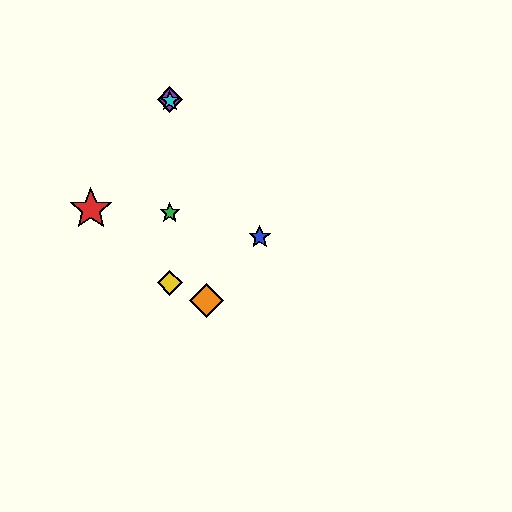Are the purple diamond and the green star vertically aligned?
Yes, both are at x≈170.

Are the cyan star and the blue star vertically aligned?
No, the cyan star is at x≈170 and the blue star is at x≈260.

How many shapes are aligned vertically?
4 shapes (the green star, the yellow diamond, the purple diamond, the cyan star) are aligned vertically.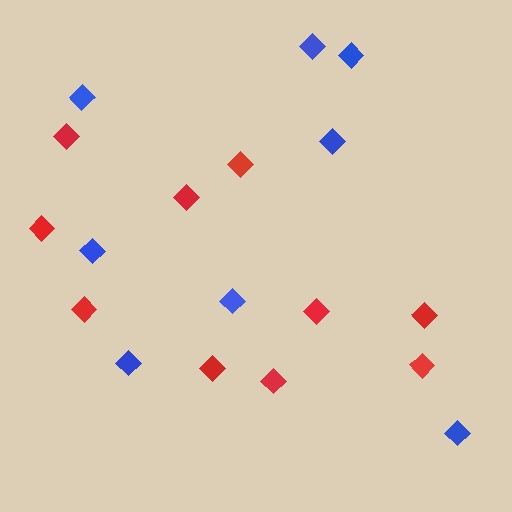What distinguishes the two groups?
There are 2 groups: one group of red diamonds (10) and one group of blue diamonds (8).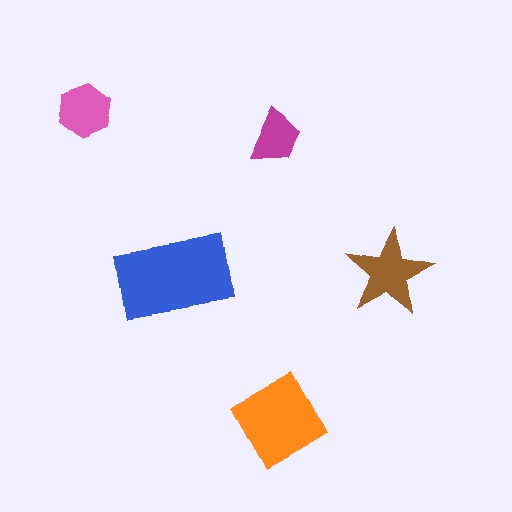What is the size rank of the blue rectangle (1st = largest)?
1st.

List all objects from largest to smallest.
The blue rectangle, the orange diamond, the brown star, the pink hexagon, the magenta trapezoid.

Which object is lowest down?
The orange diamond is bottommost.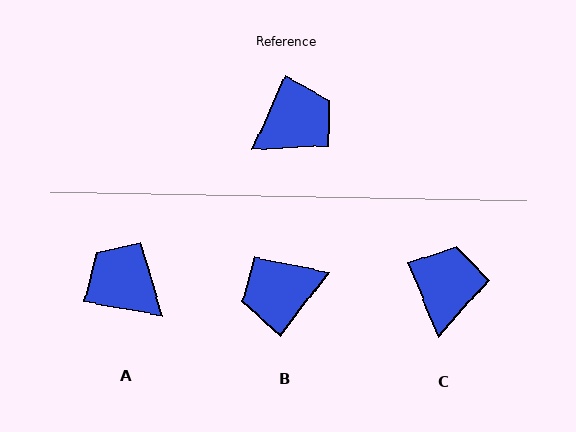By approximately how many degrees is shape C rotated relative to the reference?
Approximately 46 degrees counter-clockwise.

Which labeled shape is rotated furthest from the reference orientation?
B, about 166 degrees away.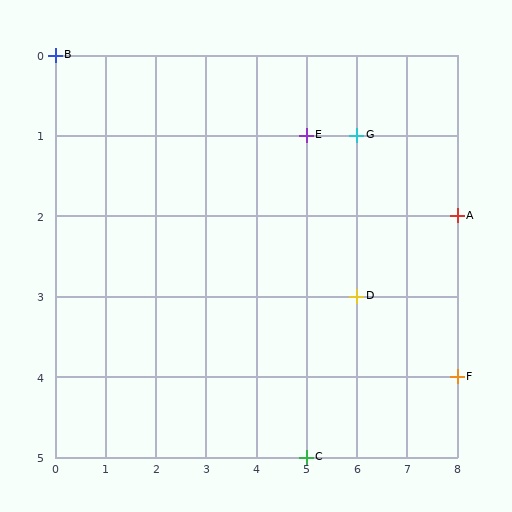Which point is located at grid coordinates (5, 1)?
Point E is at (5, 1).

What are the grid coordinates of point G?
Point G is at grid coordinates (6, 1).